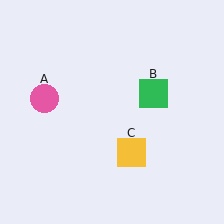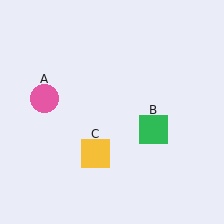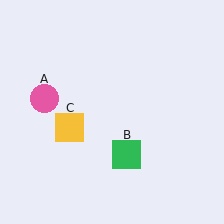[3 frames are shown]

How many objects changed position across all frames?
2 objects changed position: green square (object B), yellow square (object C).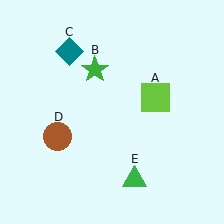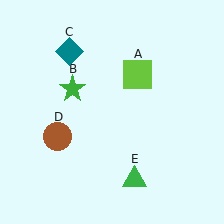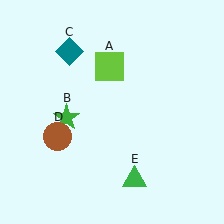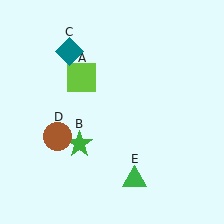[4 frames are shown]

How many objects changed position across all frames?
2 objects changed position: lime square (object A), green star (object B).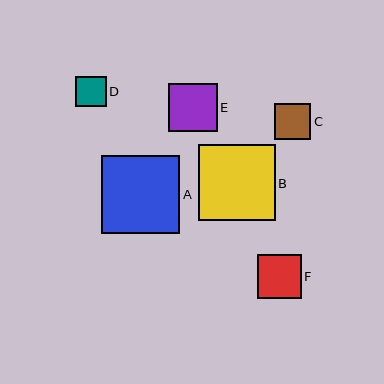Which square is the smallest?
Square D is the smallest with a size of approximately 31 pixels.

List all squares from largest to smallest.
From largest to smallest: A, B, E, F, C, D.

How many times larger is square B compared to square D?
Square B is approximately 2.5 times the size of square D.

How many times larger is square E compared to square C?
Square E is approximately 1.3 times the size of square C.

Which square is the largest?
Square A is the largest with a size of approximately 78 pixels.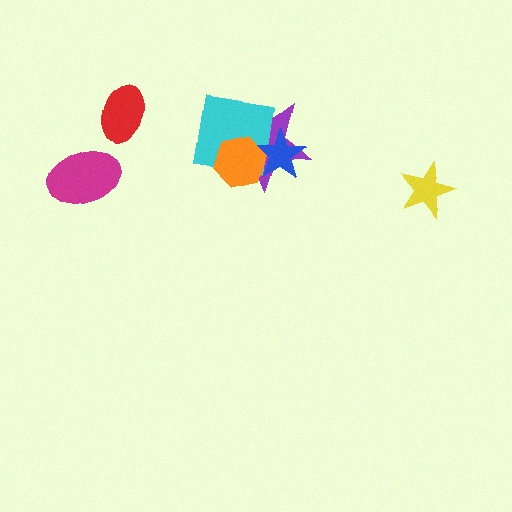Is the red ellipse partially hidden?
No, no other shape covers it.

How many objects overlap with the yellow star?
0 objects overlap with the yellow star.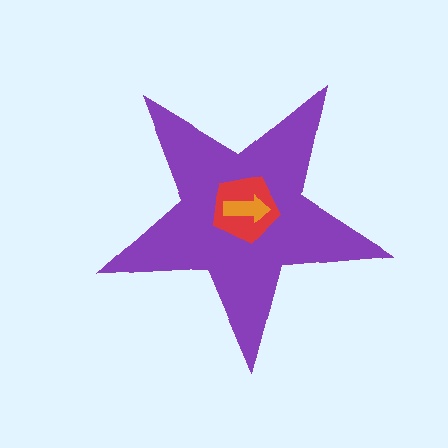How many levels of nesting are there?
3.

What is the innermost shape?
The orange arrow.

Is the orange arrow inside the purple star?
Yes.